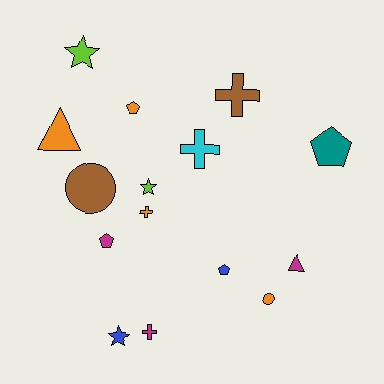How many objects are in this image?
There are 15 objects.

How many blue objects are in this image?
There are 2 blue objects.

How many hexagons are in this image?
There are no hexagons.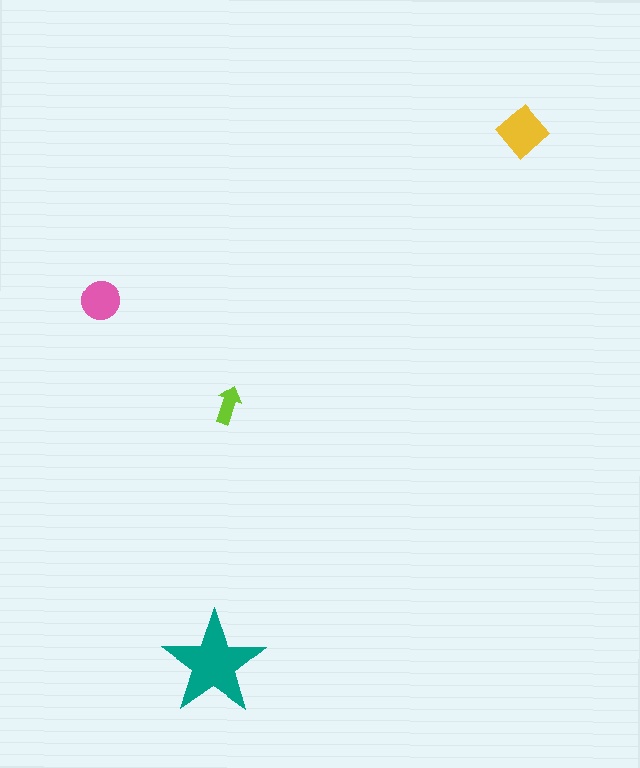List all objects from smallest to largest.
The lime arrow, the pink circle, the yellow diamond, the teal star.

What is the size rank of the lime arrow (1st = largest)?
4th.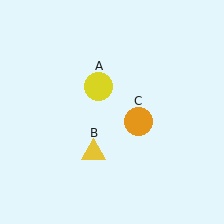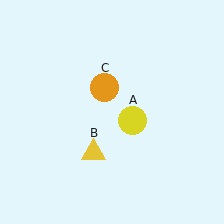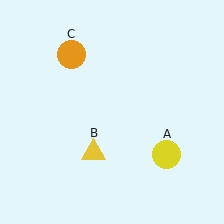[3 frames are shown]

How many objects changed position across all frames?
2 objects changed position: yellow circle (object A), orange circle (object C).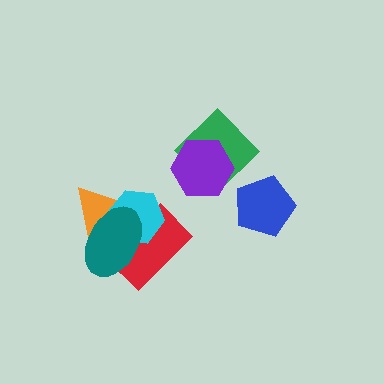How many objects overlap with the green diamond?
1 object overlaps with the green diamond.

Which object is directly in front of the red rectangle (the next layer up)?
The orange triangle is directly in front of the red rectangle.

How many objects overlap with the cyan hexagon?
3 objects overlap with the cyan hexagon.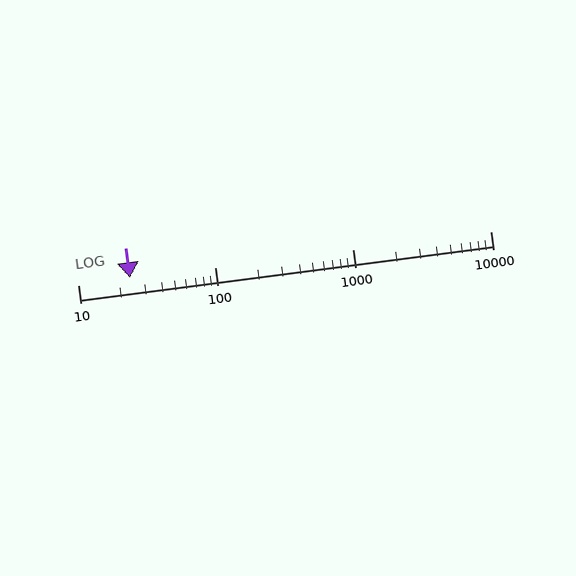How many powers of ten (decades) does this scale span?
The scale spans 3 decades, from 10 to 10000.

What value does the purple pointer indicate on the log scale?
The pointer indicates approximately 24.